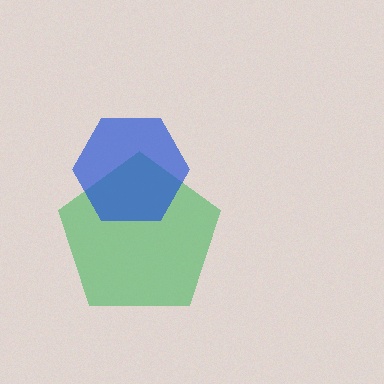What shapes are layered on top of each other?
The layered shapes are: a green pentagon, a blue hexagon.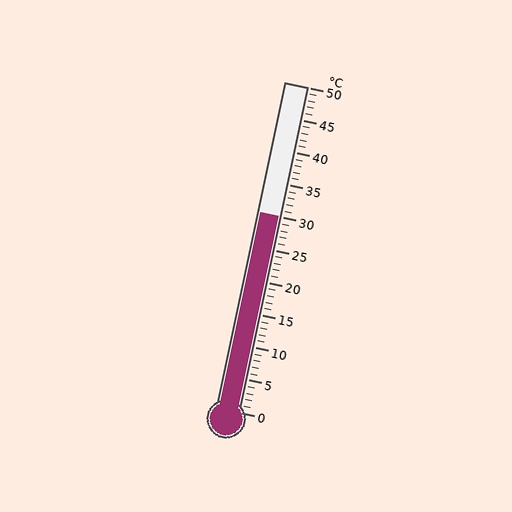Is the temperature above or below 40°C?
The temperature is below 40°C.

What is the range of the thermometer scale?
The thermometer scale ranges from 0°C to 50°C.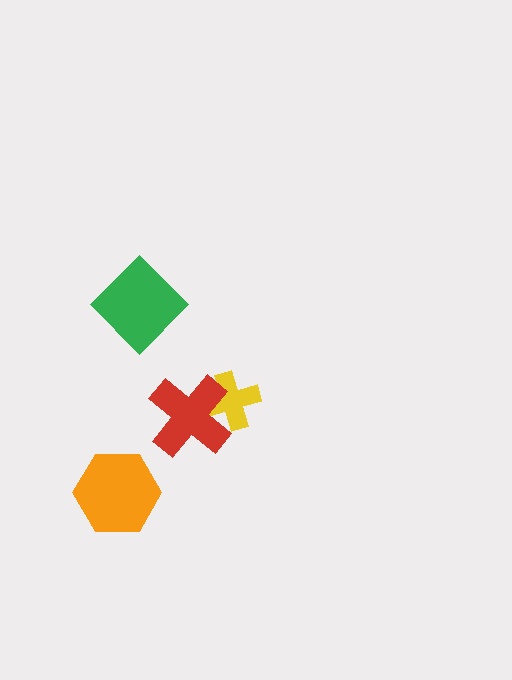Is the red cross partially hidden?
No, no other shape covers it.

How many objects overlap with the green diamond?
0 objects overlap with the green diamond.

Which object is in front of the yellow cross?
The red cross is in front of the yellow cross.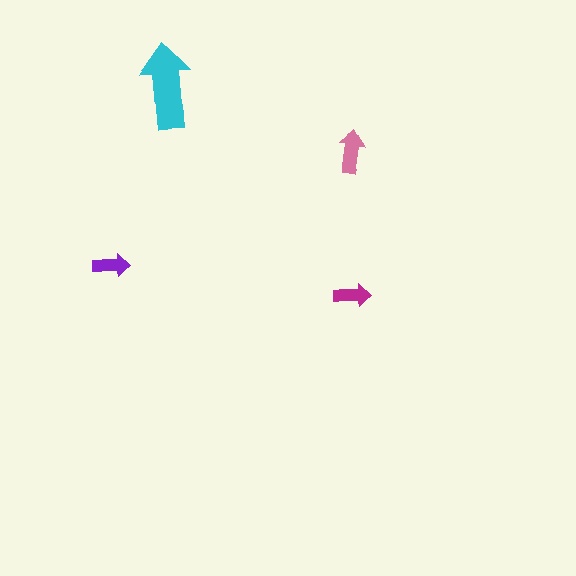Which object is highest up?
The cyan arrow is topmost.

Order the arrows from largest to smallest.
the cyan one, the pink one, the magenta one, the purple one.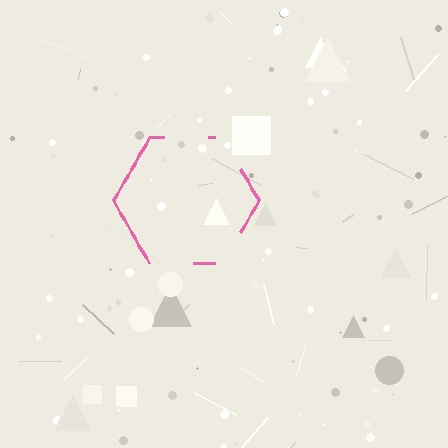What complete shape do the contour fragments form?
The contour fragments form a hexagon.